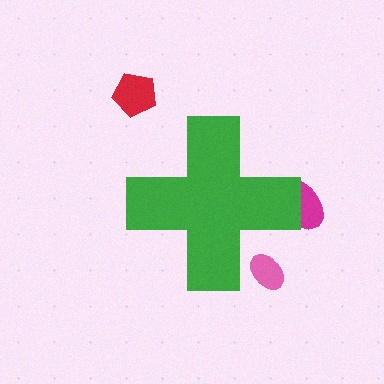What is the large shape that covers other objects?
A green cross.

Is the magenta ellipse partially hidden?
Yes, the magenta ellipse is partially hidden behind the green cross.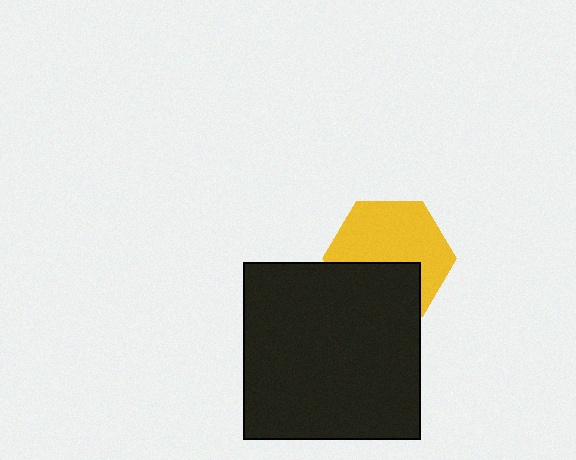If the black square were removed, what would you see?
You would see the complete yellow hexagon.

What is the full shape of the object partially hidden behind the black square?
The partially hidden object is a yellow hexagon.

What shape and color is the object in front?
The object in front is a black square.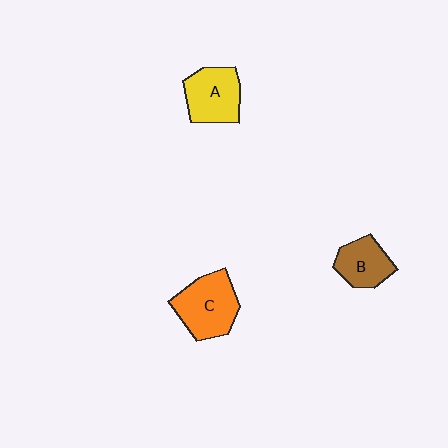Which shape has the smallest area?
Shape B (brown).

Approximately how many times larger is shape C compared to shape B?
Approximately 1.5 times.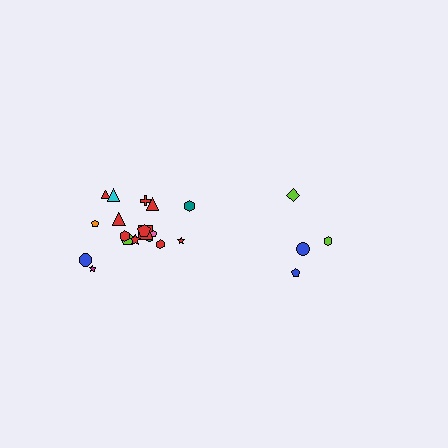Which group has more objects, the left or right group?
The left group.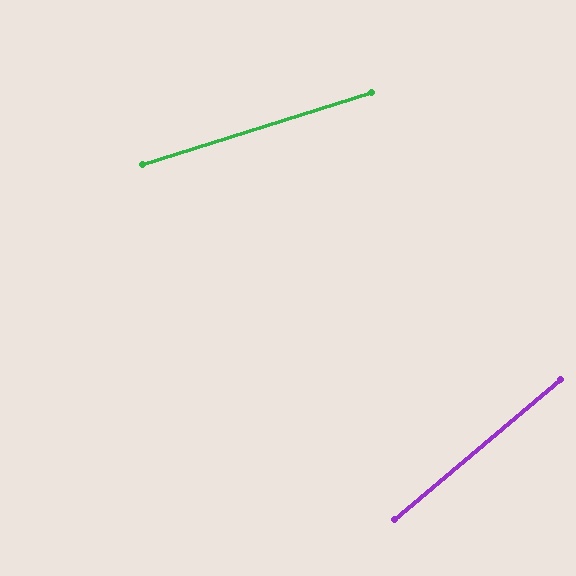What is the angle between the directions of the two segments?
Approximately 23 degrees.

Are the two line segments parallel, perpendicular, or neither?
Neither parallel nor perpendicular — they differ by about 23°.